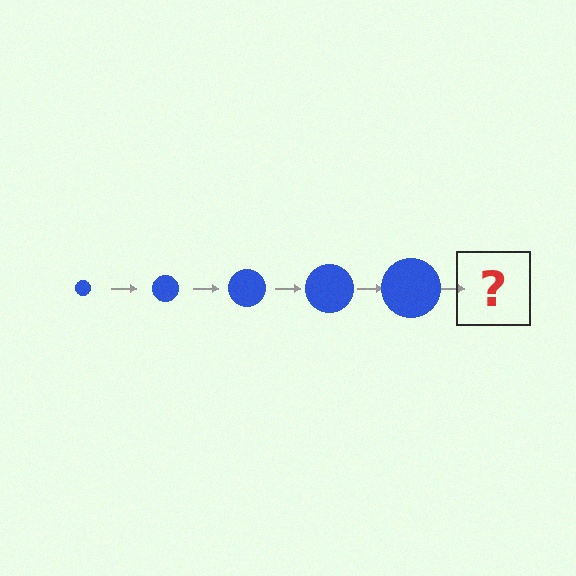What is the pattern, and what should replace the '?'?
The pattern is that the circle gets progressively larger each step. The '?' should be a blue circle, larger than the previous one.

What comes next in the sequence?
The next element should be a blue circle, larger than the previous one.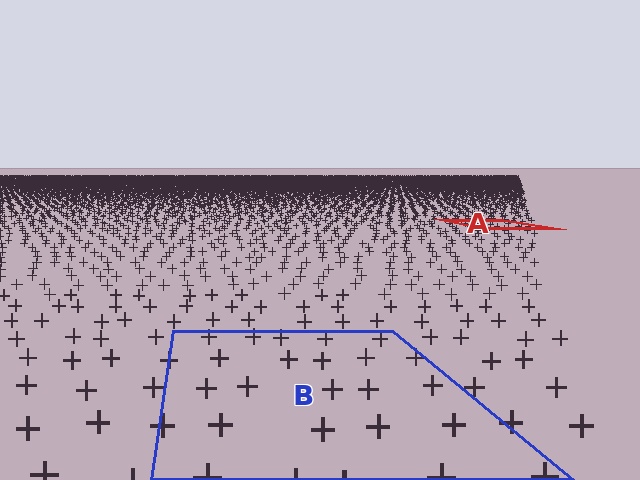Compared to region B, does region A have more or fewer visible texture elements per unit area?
Region A has more texture elements per unit area — they are packed more densely because it is farther away.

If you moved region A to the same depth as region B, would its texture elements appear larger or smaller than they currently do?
They would appear larger. At a closer depth, the same texture elements are projected at a bigger on-screen size.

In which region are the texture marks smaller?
The texture marks are smaller in region A, because it is farther away.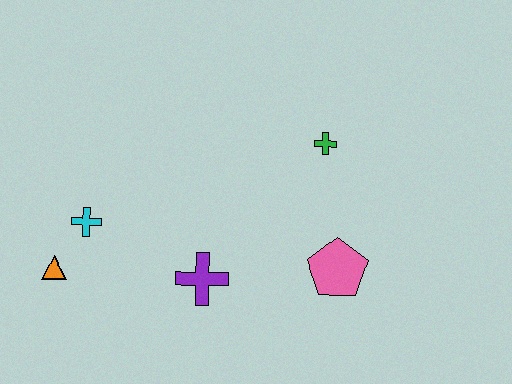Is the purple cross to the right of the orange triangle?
Yes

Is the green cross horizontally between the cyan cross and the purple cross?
No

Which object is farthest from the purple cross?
The green cross is farthest from the purple cross.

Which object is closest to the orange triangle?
The cyan cross is closest to the orange triangle.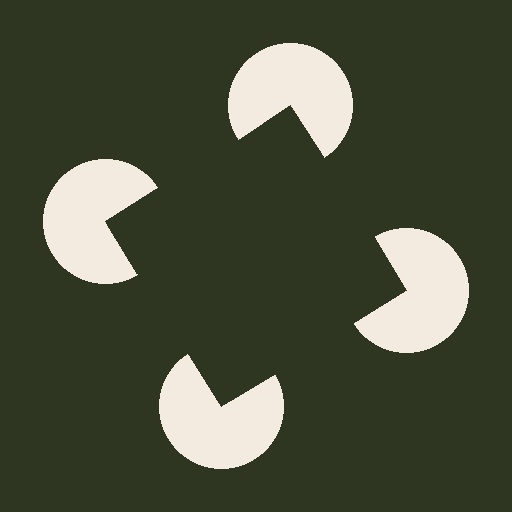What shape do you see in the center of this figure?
An illusory square — its edges are inferred from the aligned wedge cuts in the pac-man discs, not physically drawn.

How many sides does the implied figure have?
4 sides.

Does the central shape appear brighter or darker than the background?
It typically appears slightly darker than the background, even though no actual brightness change is drawn.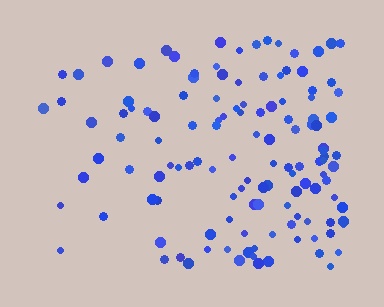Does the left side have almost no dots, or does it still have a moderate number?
Still a moderate number, just noticeably fewer than the right.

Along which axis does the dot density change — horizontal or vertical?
Horizontal.